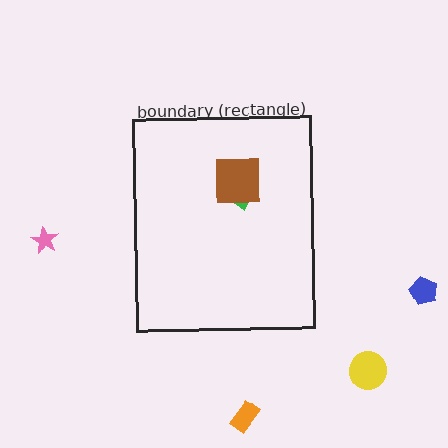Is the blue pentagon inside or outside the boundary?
Outside.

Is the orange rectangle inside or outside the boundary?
Outside.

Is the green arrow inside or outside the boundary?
Inside.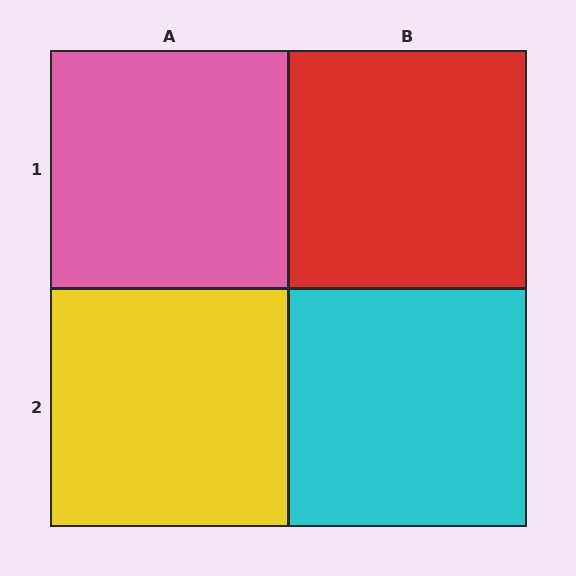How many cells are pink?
1 cell is pink.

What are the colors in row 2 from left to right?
Yellow, cyan.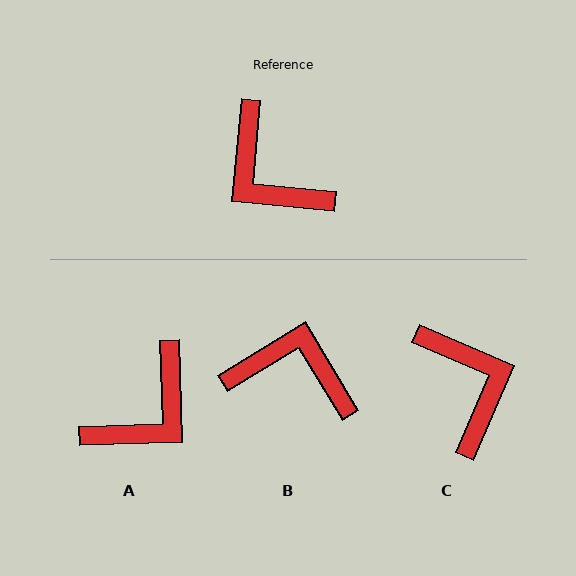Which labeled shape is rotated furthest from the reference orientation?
C, about 162 degrees away.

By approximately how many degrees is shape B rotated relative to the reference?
Approximately 144 degrees clockwise.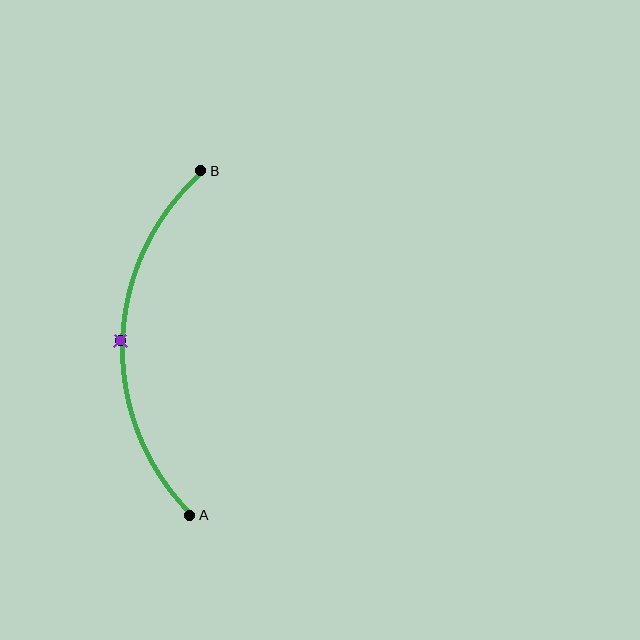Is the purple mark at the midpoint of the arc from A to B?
Yes. The purple mark lies on the arc at equal arc-length from both A and B — it is the arc midpoint.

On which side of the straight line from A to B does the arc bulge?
The arc bulges to the left of the straight line connecting A and B.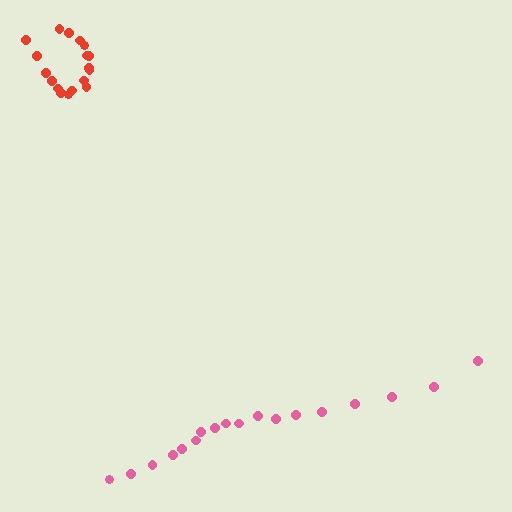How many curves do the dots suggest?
There are 2 distinct paths.